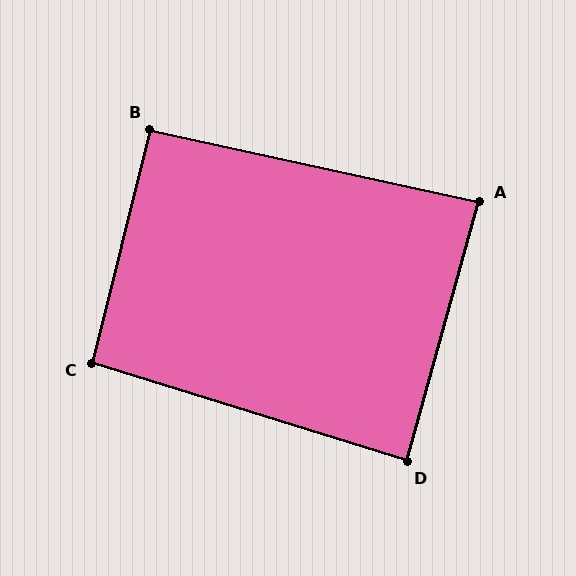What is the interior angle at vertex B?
Approximately 92 degrees (approximately right).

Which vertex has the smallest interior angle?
A, at approximately 87 degrees.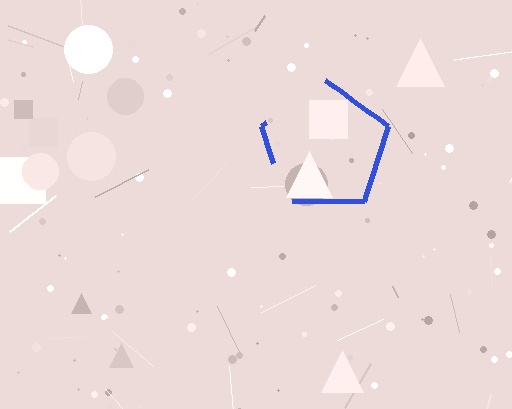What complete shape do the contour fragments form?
The contour fragments form a pentagon.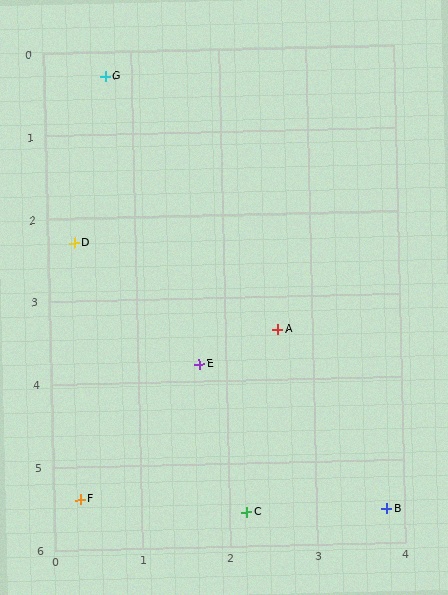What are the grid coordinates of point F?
Point F is at approximately (0.3, 5.4).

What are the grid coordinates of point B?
Point B is at approximately (3.8, 5.6).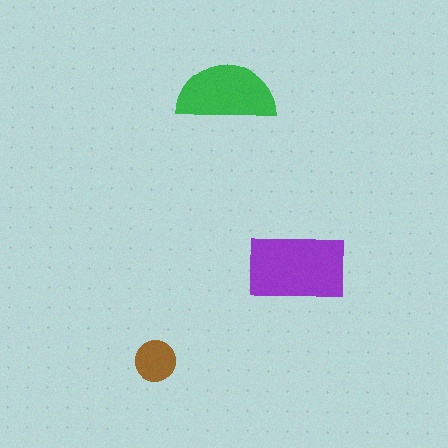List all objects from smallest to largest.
The brown circle, the green semicircle, the purple rectangle.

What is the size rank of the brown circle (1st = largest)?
3rd.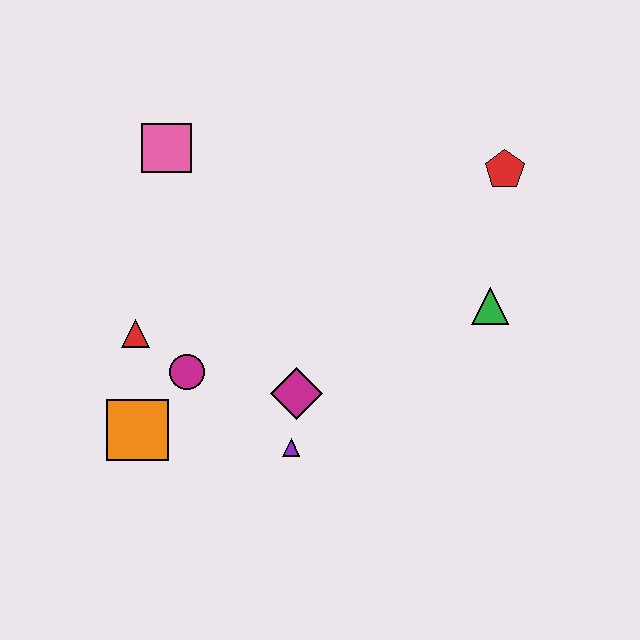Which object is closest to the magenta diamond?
The purple triangle is closest to the magenta diamond.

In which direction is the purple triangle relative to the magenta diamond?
The purple triangle is below the magenta diamond.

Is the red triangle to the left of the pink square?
Yes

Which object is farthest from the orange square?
The red pentagon is farthest from the orange square.